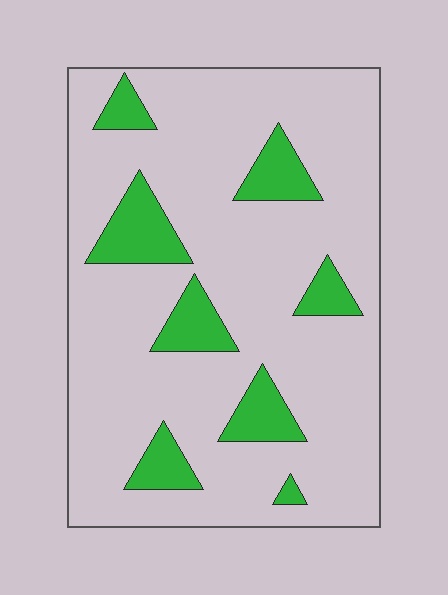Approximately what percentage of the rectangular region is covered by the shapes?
Approximately 15%.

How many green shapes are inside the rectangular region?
8.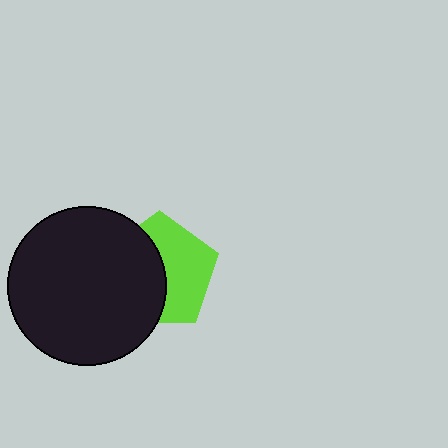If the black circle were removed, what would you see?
You would see the complete lime pentagon.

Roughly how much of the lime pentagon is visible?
About half of it is visible (roughly 51%).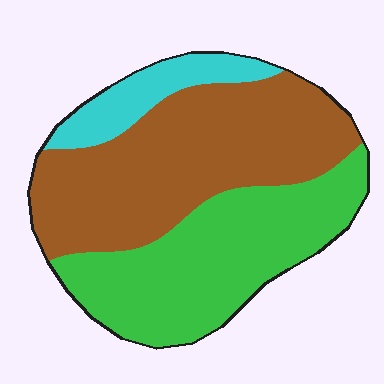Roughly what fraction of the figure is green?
Green takes up about two fifths (2/5) of the figure.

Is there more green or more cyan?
Green.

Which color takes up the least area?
Cyan, at roughly 10%.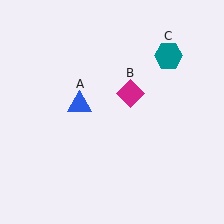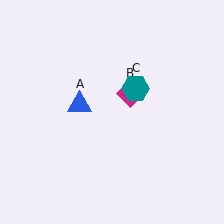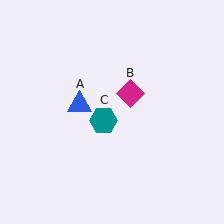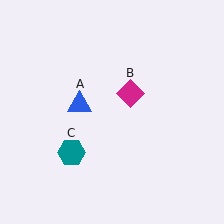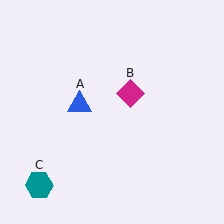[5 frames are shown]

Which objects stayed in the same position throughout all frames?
Blue triangle (object A) and magenta diamond (object B) remained stationary.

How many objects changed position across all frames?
1 object changed position: teal hexagon (object C).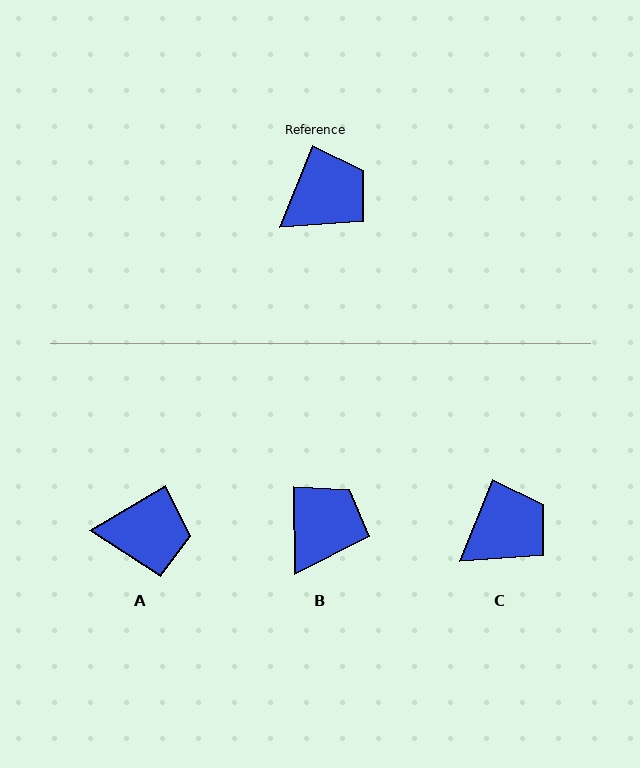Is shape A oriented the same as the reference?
No, it is off by about 37 degrees.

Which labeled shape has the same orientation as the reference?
C.